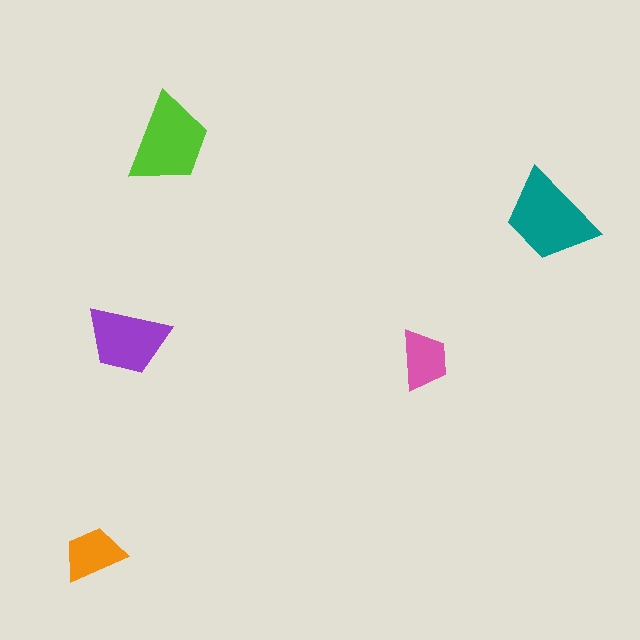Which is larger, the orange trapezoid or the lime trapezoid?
The lime one.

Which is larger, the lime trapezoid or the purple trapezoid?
The lime one.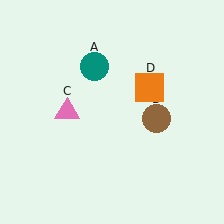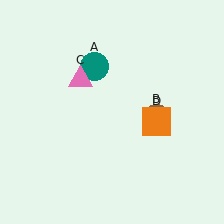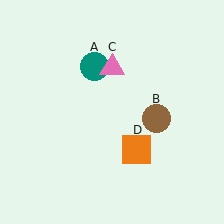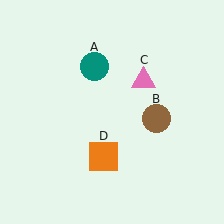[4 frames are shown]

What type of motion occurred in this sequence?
The pink triangle (object C), orange square (object D) rotated clockwise around the center of the scene.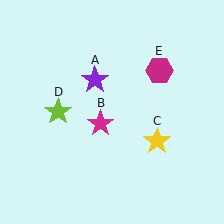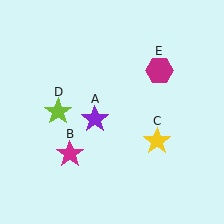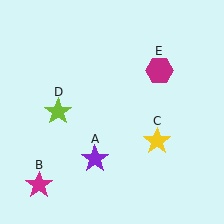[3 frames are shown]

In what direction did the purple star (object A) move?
The purple star (object A) moved down.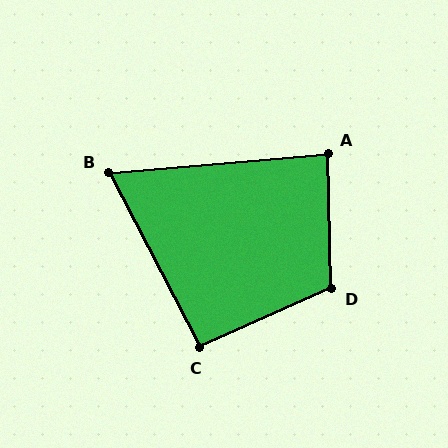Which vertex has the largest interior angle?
D, at approximately 112 degrees.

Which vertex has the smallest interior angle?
B, at approximately 68 degrees.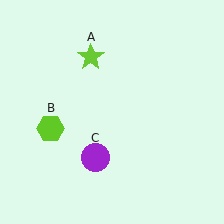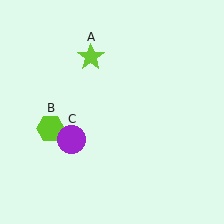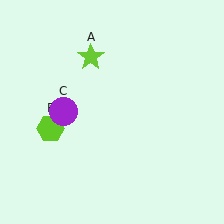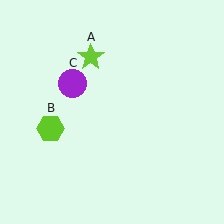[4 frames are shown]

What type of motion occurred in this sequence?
The purple circle (object C) rotated clockwise around the center of the scene.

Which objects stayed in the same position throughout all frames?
Lime star (object A) and lime hexagon (object B) remained stationary.